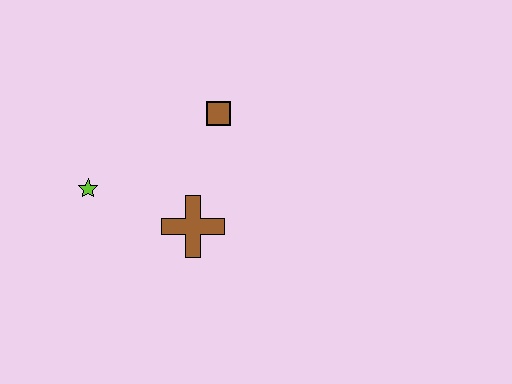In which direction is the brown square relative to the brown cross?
The brown square is above the brown cross.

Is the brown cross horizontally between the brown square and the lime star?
Yes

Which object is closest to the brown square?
The brown cross is closest to the brown square.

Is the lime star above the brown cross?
Yes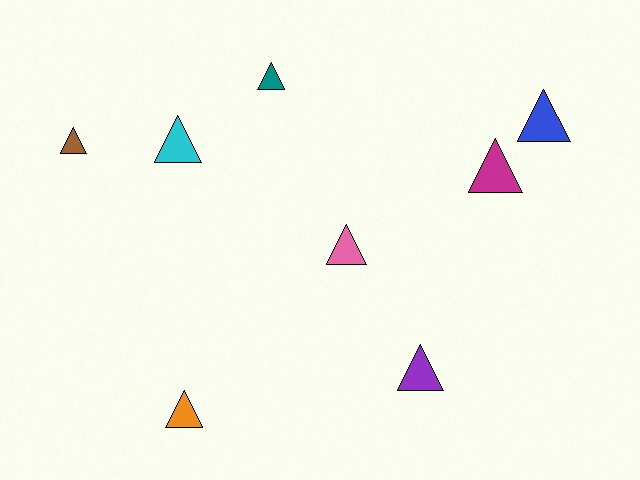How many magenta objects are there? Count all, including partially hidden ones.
There is 1 magenta object.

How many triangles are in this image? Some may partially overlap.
There are 8 triangles.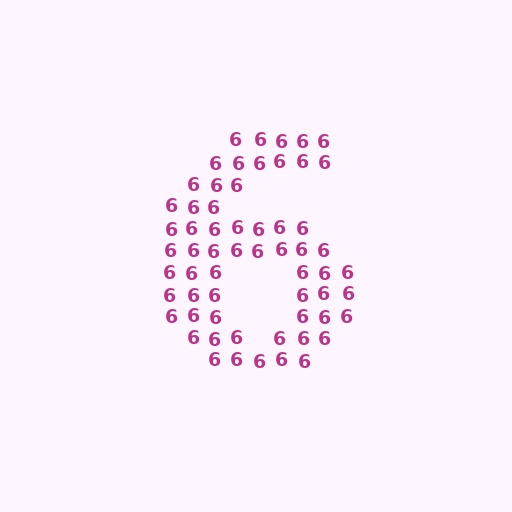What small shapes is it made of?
It is made of small digit 6's.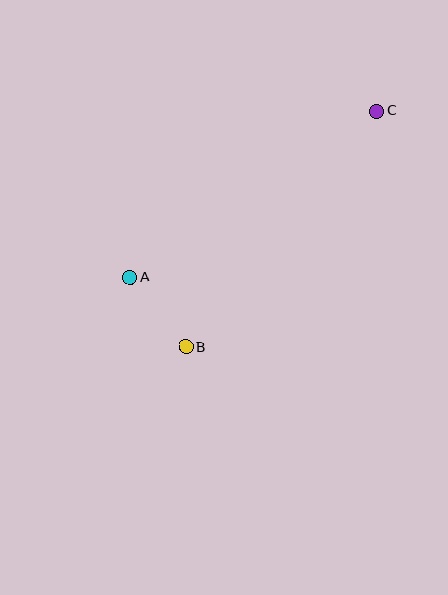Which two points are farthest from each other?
Points B and C are farthest from each other.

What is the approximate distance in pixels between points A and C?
The distance between A and C is approximately 298 pixels.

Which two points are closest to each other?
Points A and B are closest to each other.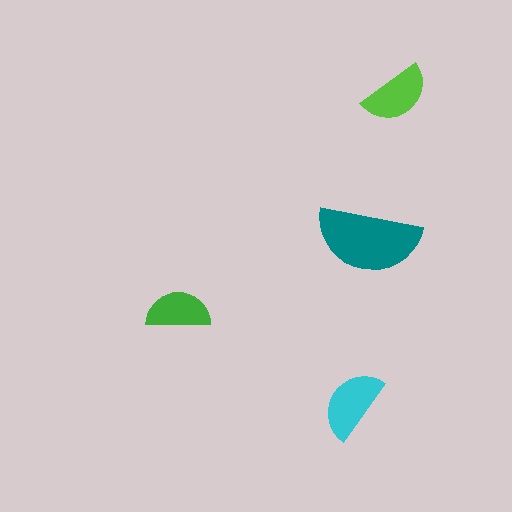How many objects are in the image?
There are 4 objects in the image.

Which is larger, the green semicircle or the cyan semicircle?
The cyan one.